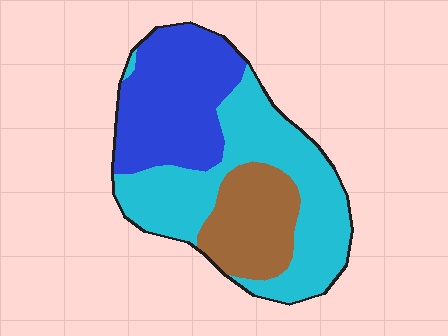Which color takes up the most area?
Cyan, at roughly 45%.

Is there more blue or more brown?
Blue.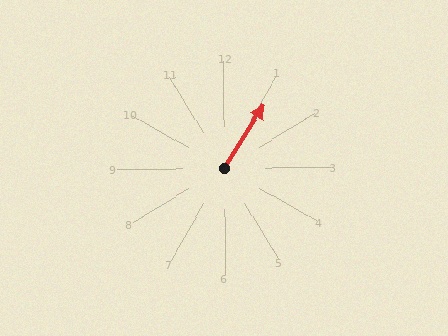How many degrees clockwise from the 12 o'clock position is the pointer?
Approximately 33 degrees.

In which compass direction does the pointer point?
Northeast.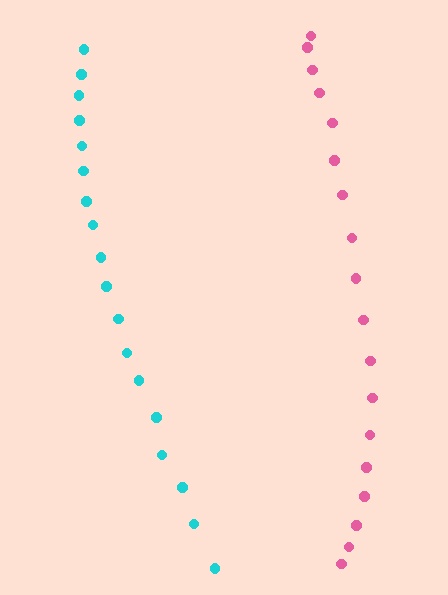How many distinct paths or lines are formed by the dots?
There are 2 distinct paths.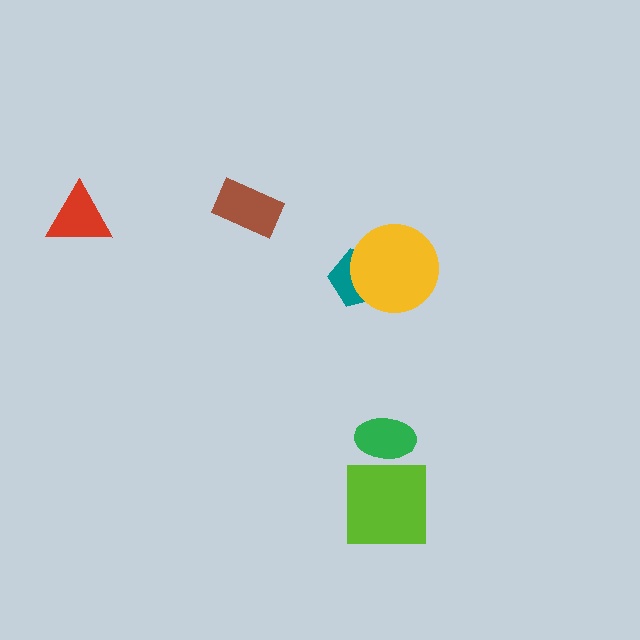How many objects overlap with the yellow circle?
1 object overlaps with the yellow circle.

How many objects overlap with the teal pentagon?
1 object overlaps with the teal pentagon.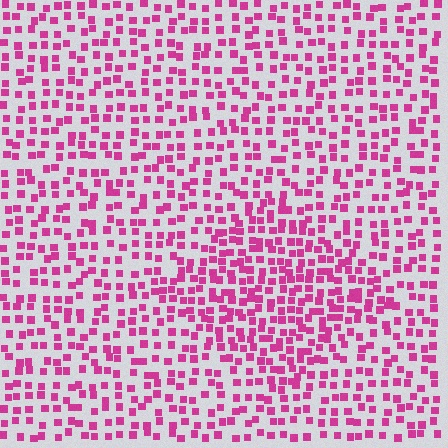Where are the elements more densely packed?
The elements are more densely packed inside the diamond boundary.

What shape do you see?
I see a diamond.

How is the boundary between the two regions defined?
The boundary is defined by a change in element density (approximately 1.6x ratio). All elements are the same color, size, and shape.